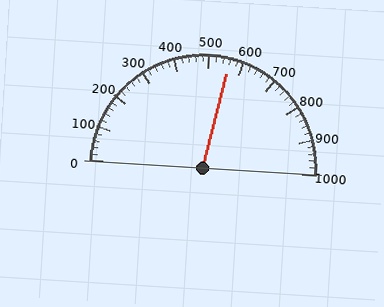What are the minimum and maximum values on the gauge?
The gauge ranges from 0 to 1000.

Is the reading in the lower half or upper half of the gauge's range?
The reading is in the upper half of the range (0 to 1000).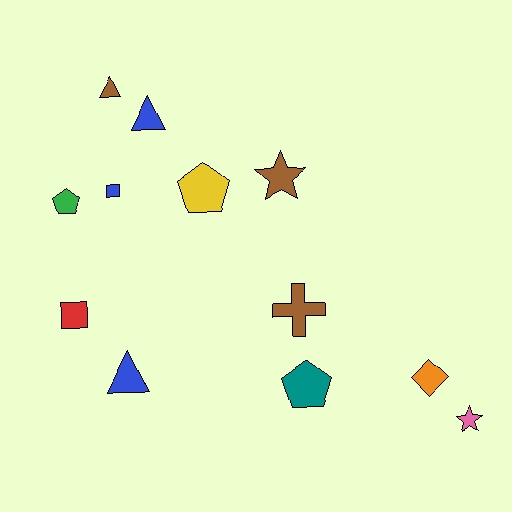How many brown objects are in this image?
There are 3 brown objects.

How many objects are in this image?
There are 12 objects.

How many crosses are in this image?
There is 1 cross.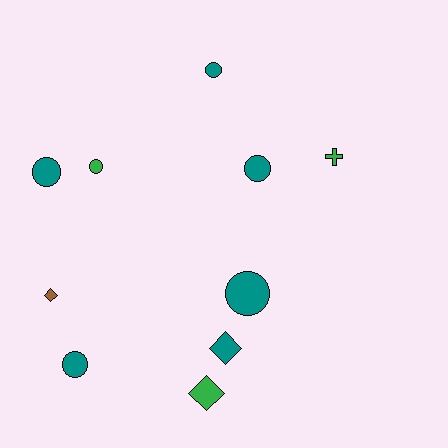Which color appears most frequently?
Teal, with 6 objects.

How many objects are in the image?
There are 10 objects.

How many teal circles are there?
There are 5 teal circles.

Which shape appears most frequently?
Circle, with 6 objects.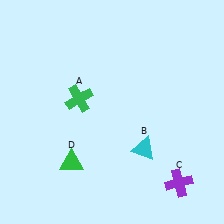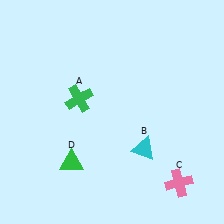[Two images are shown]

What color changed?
The cross (C) changed from purple in Image 1 to pink in Image 2.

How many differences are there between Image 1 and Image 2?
There is 1 difference between the two images.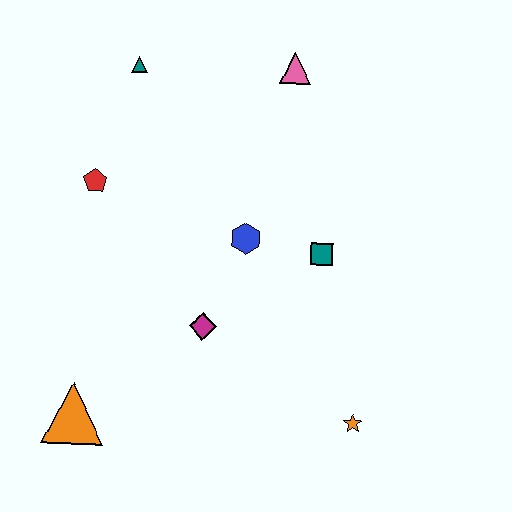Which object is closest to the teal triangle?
The red pentagon is closest to the teal triangle.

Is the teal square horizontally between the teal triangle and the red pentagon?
No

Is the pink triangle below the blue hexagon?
No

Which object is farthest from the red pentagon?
The orange star is farthest from the red pentagon.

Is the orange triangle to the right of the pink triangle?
No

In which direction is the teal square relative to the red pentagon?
The teal square is to the right of the red pentagon.